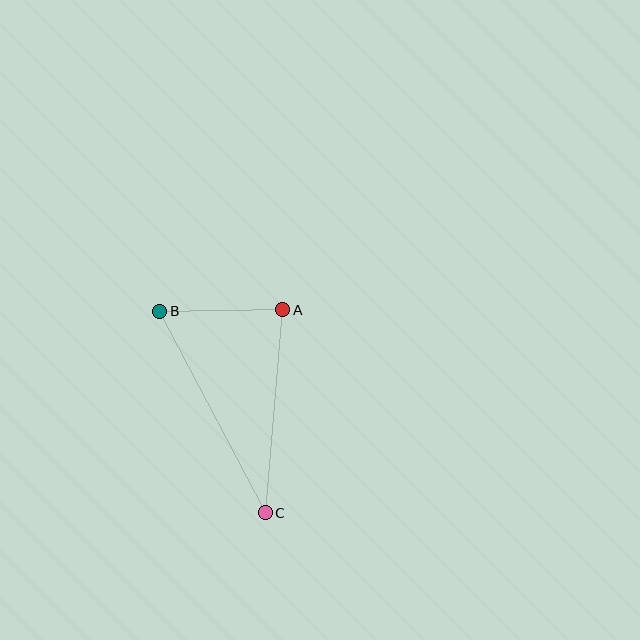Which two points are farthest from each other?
Points B and C are farthest from each other.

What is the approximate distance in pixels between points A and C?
The distance between A and C is approximately 204 pixels.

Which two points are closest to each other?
Points A and B are closest to each other.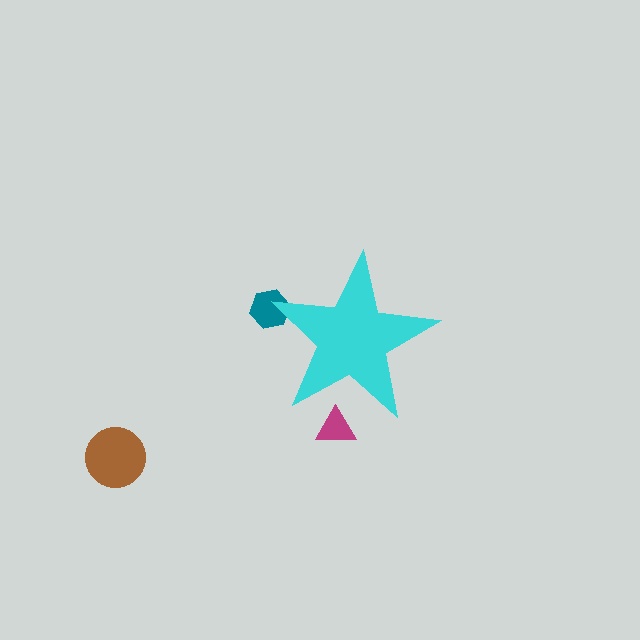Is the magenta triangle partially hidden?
Yes, the magenta triangle is partially hidden behind the cyan star.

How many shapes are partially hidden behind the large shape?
2 shapes are partially hidden.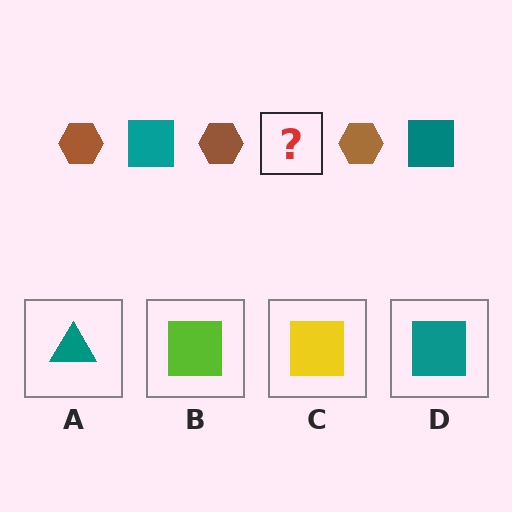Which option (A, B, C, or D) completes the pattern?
D.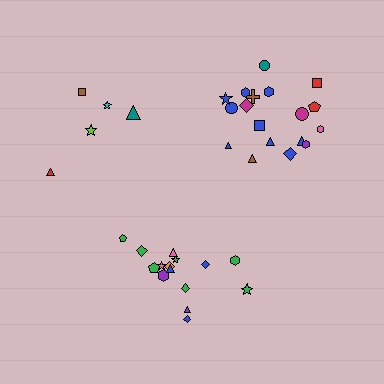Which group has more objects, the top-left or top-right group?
The top-right group.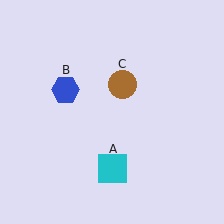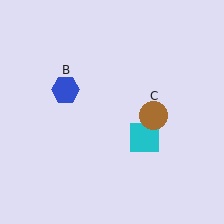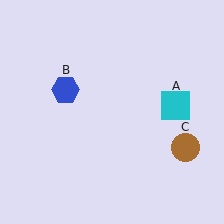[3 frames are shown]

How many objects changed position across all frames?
2 objects changed position: cyan square (object A), brown circle (object C).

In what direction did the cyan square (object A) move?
The cyan square (object A) moved up and to the right.